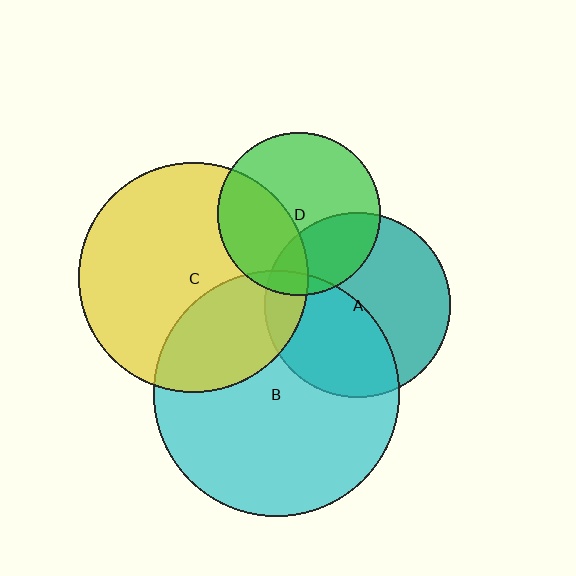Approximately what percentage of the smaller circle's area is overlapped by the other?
Approximately 15%.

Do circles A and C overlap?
Yes.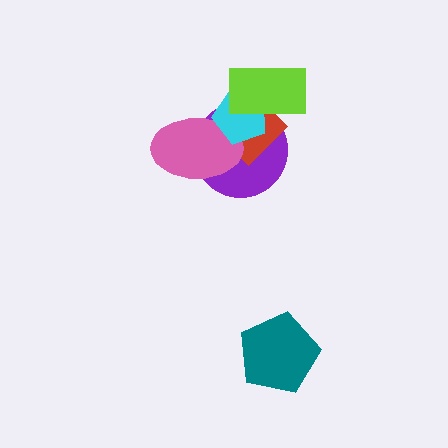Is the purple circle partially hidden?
Yes, it is partially covered by another shape.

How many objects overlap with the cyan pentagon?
4 objects overlap with the cyan pentagon.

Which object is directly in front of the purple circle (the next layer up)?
The red diamond is directly in front of the purple circle.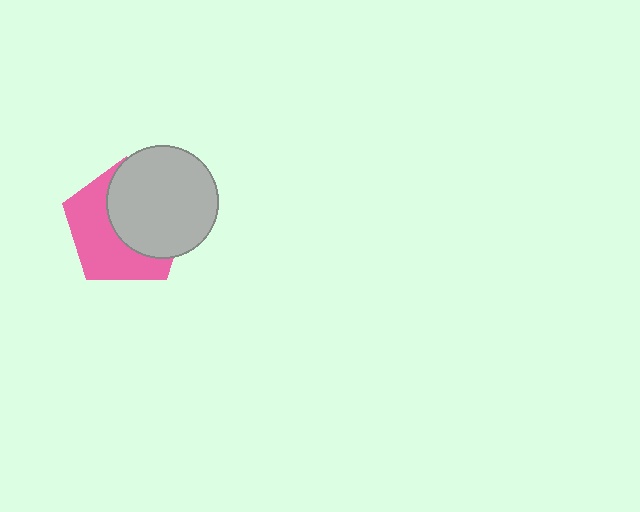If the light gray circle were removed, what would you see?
You would see the complete pink pentagon.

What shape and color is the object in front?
The object in front is a light gray circle.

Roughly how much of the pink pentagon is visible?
About half of it is visible (roughly 48%).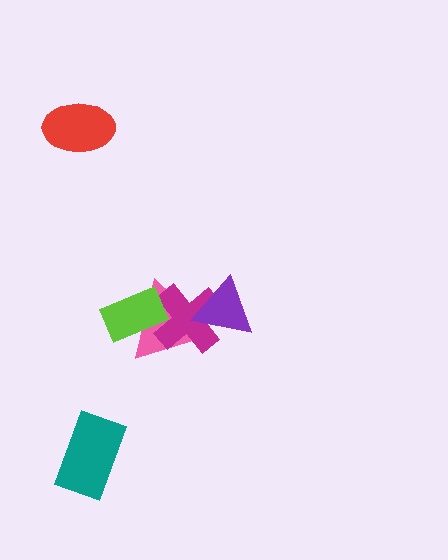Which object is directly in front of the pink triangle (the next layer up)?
The magenta cross is directly in front of the pink triangle.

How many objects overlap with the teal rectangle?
0 objects overlap with the teal rectangle.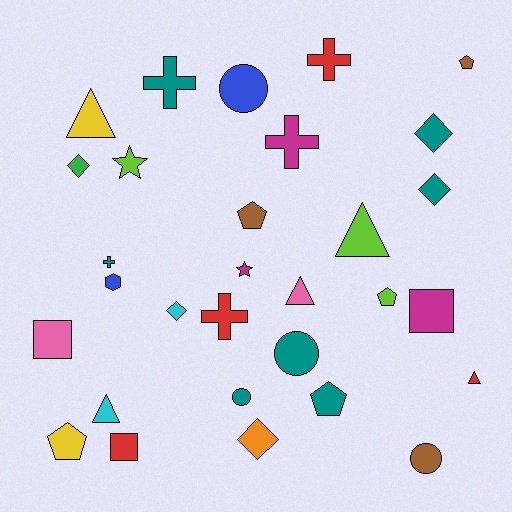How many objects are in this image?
There are 30 objects.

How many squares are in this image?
There are 3 squares.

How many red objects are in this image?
There are 4 red objects.